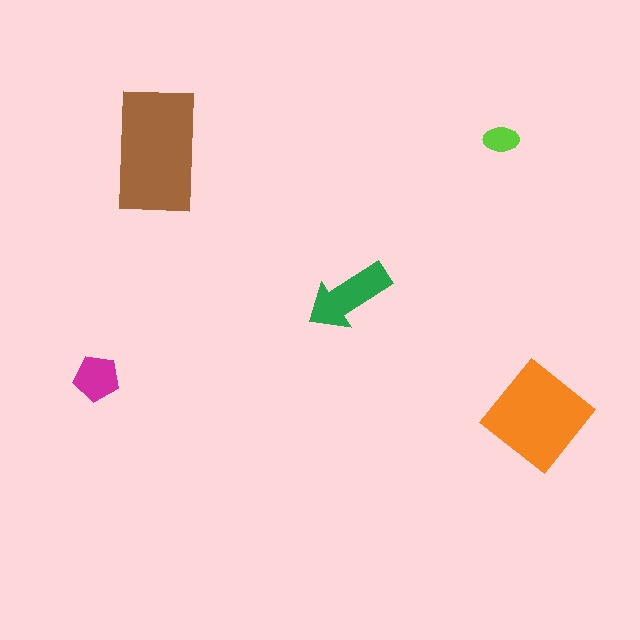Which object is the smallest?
The lime ellipse.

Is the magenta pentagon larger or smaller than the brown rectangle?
Smaller.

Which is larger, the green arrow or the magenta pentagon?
The green arrow.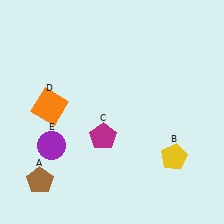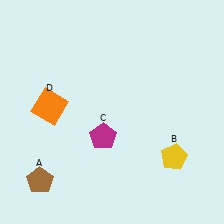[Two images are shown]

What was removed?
The purple circle (E) was removed in Image 2.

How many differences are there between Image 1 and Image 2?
There is 1 difference between the two images.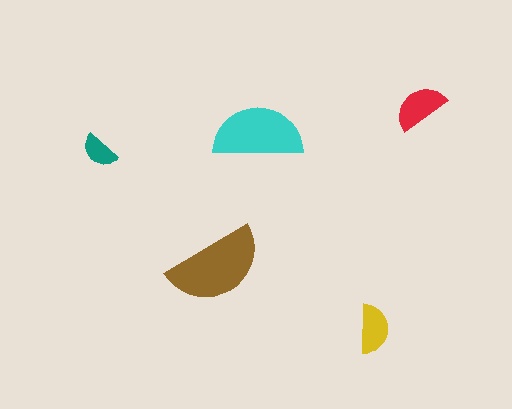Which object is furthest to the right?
The red semicircle is rightmost.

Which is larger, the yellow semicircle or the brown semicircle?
The brown one.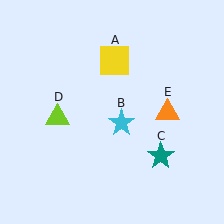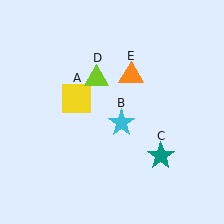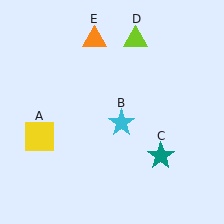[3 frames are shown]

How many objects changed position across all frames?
3 objects changed position: yellow square (object A), lime triangle (object D), orange triangle (object E).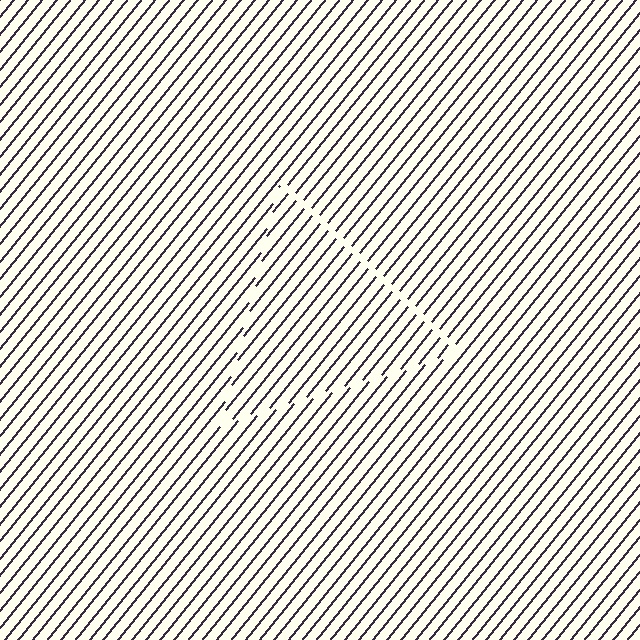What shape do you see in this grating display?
An illusory triangle. The interior of the shape contains the same grating, shifted by half a period — the contour is defined by the phase discontinuity where line-ends from the inner and outer gratings abut.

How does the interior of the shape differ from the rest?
The interior of the shape contains the same grating, shifted by half a period — the contour is defined by the phase discontinuity where line-ends from the inner and outer gratings abut.